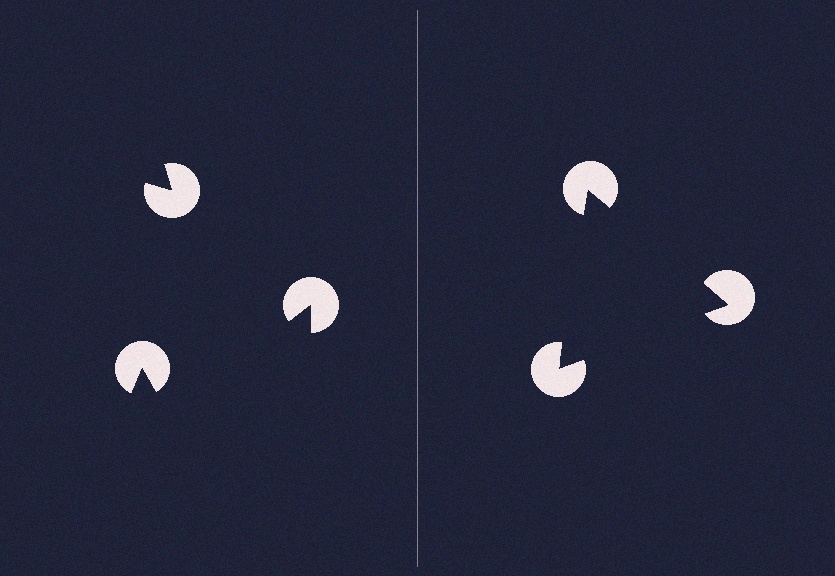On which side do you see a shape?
An illusory triangle appears on the right side. On the left side the wedge cuts are rotated, so no coherent shape forms.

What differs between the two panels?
The pac-man discs are positioned identically on both sides; only the wedge orientations differ. On the right they align to a triangle; on the left they are misaligned.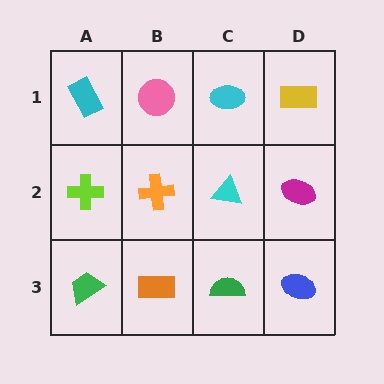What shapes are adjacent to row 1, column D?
A magenta ellipse (row 2, column D), a cyan ellipse (row 1, column C).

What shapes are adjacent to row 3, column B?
An orange cross (row 2, column B), a green trapezoid (row 3, column A), a green semicircle (row 3, column C).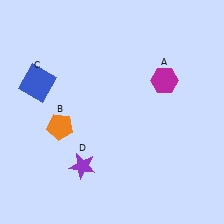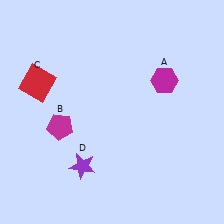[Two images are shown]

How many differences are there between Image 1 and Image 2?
There are 2 differences between the two images.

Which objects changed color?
B changed from orange to magenta. C changed from blue to red.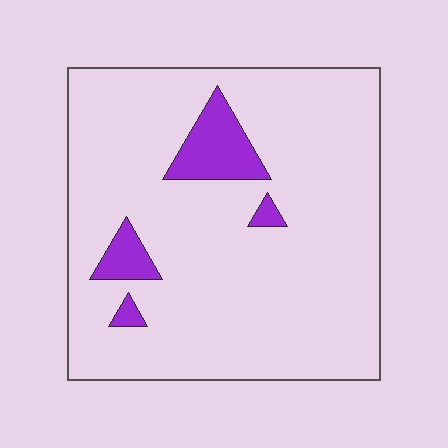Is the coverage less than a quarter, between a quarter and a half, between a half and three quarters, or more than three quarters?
Less than a quarter.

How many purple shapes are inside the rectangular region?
4.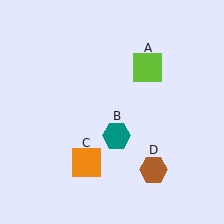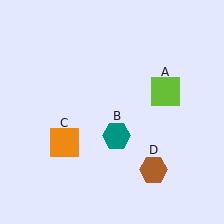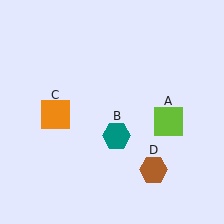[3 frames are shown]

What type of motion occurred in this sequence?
The lime square (object A), orange square (object C) rotated clockwise around the center of the scene.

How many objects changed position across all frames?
2 objects changed position: lime square (object A), orange square (object C).